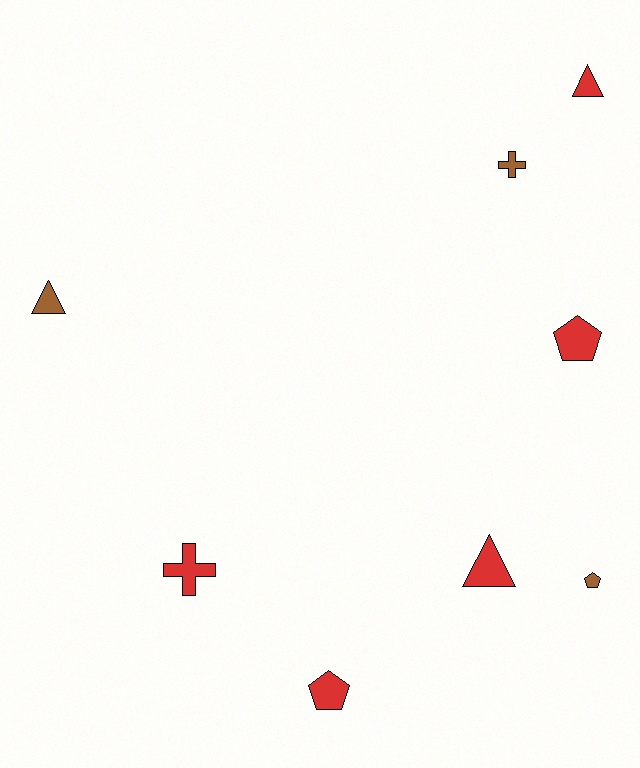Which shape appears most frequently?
Triangle, with 3 objects.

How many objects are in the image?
There are 8 objects.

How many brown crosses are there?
There is 1 brown cross.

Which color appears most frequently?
Red, with 5 objects.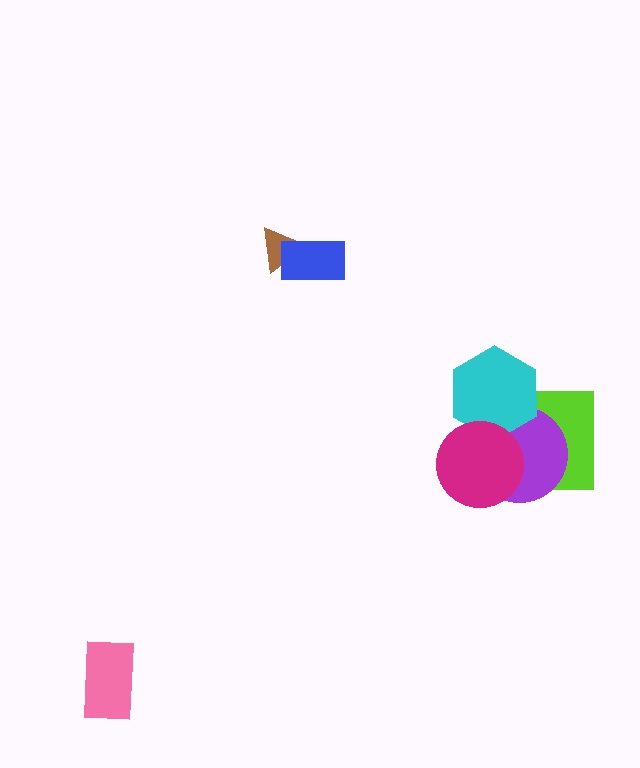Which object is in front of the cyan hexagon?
The magenta circle is in front of the cyan hexagon.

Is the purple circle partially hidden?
Yes, it is partially covered by another shape.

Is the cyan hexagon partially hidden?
Yes, it is partially covered by another shape.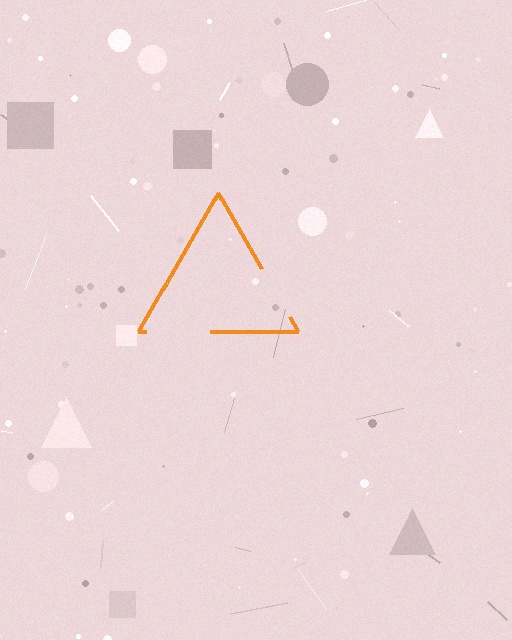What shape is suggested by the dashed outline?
The dashed outline suggests a triangle.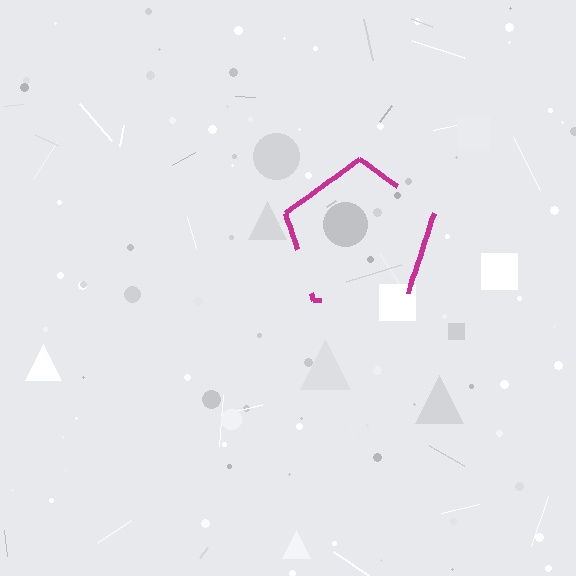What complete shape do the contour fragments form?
The contour fragments form a pentagon.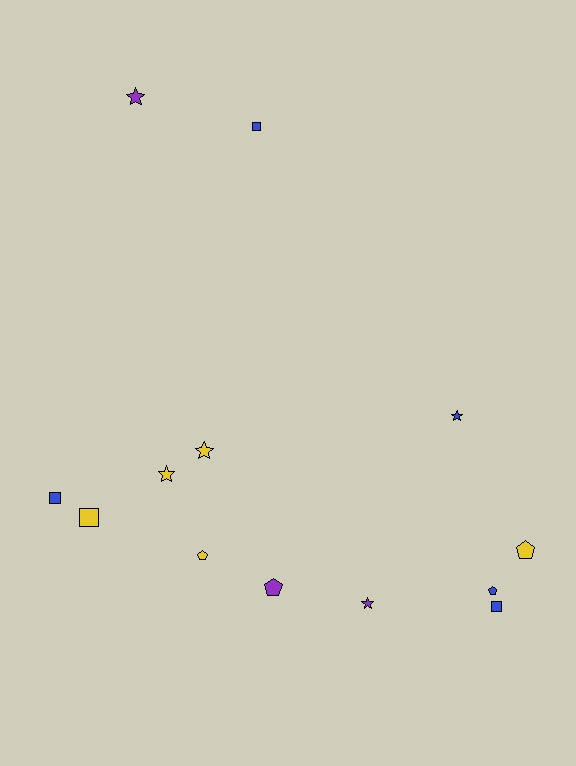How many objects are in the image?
There are 13 objects.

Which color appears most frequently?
Blue, with 5 objects.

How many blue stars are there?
There is 1 blue star.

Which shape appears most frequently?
Star, with 5 objects.